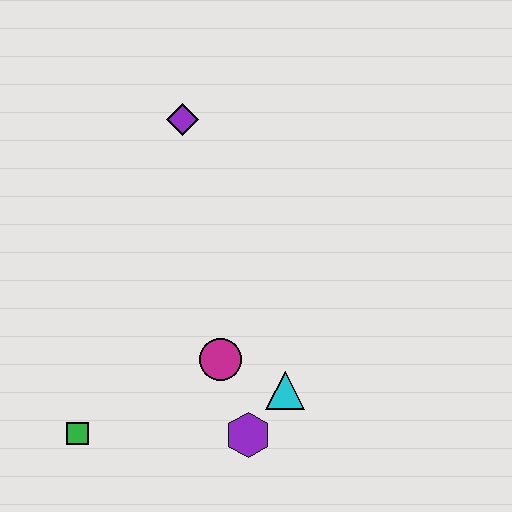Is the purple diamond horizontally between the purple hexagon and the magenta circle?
No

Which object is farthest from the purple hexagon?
The purple diamond is farthest from the purple hexagon.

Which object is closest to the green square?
The magenta circle is closest to the green square.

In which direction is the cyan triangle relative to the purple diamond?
The cyan triangle is below the purple diamond.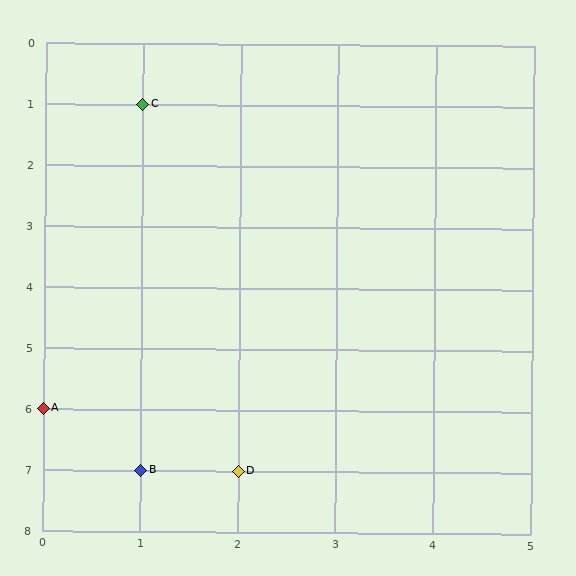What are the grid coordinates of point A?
Point A is at grid coordinates (0, 6).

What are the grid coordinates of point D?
Point D is at grid coordinates (2, 7).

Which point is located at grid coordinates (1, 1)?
Point C is at (1, 1).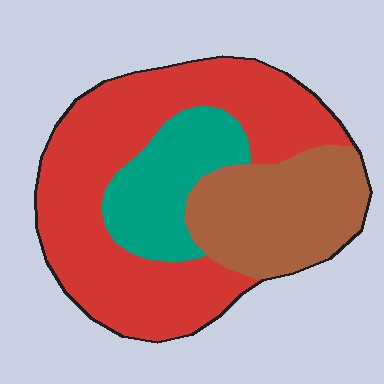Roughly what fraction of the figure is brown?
Brown takes up about one quarter (1/4) of the figure.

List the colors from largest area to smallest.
From largest to smallest: red, brown, teal.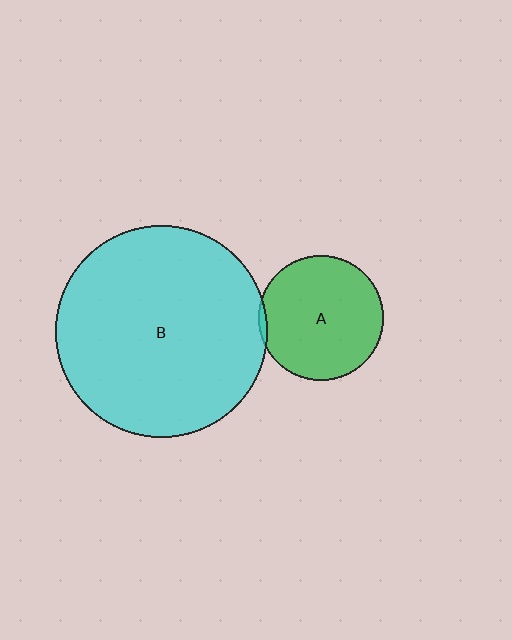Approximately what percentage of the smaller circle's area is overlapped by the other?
Approximately 5%.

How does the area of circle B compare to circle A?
Approximately 2.9 times.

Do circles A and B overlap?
Yes.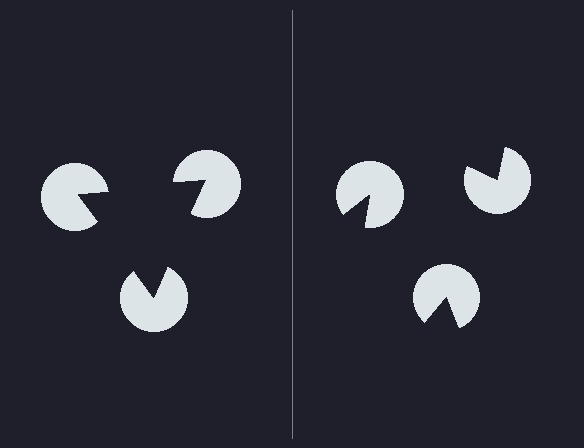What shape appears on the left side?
An illusory triangle.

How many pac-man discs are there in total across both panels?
6 — 3 on each side.